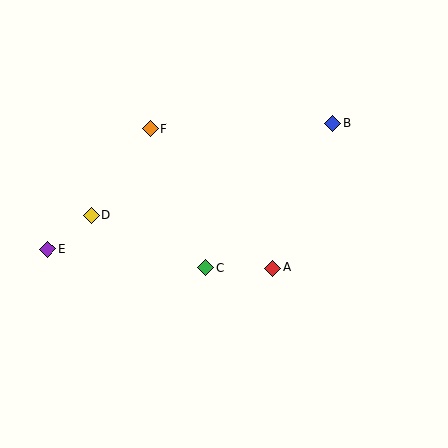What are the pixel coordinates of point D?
Point D is at (91, 216).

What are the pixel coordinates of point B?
Point B is at (333, 123).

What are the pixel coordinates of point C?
Point C is at (206, 268).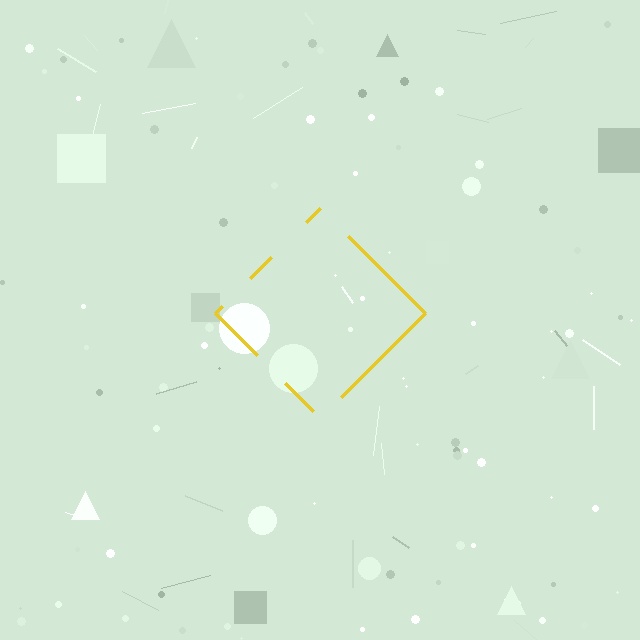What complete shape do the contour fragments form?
The contour fragments form a diamond.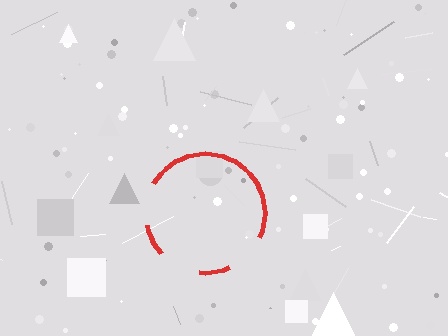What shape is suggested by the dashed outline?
The dashed outline suggests a circle.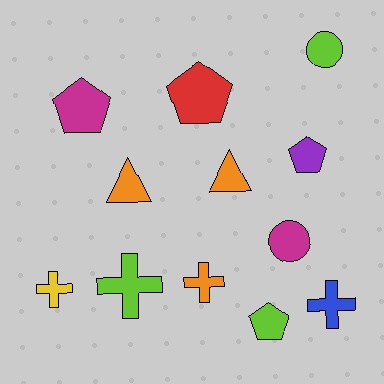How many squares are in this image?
There are no squares.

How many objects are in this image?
There are 12 objects.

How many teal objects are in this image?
There are no teal objects.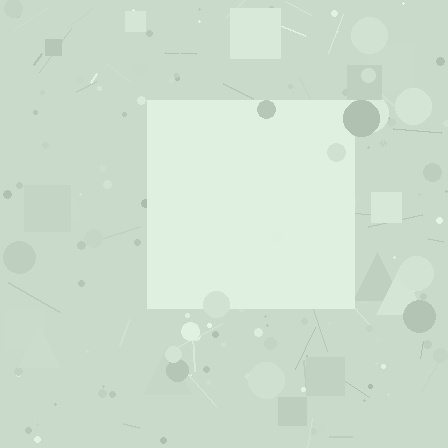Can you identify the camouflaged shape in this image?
The camouflaged shape is a square.